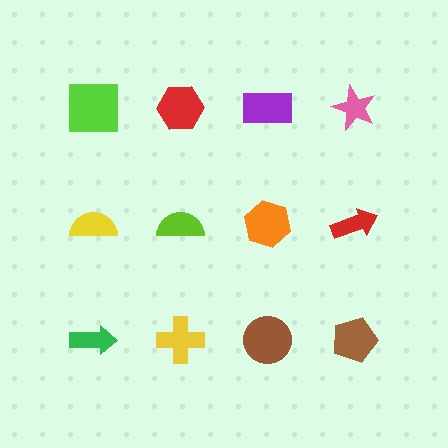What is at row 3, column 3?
A brown circle.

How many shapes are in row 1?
4 shapes.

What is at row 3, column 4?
A brown pentagon.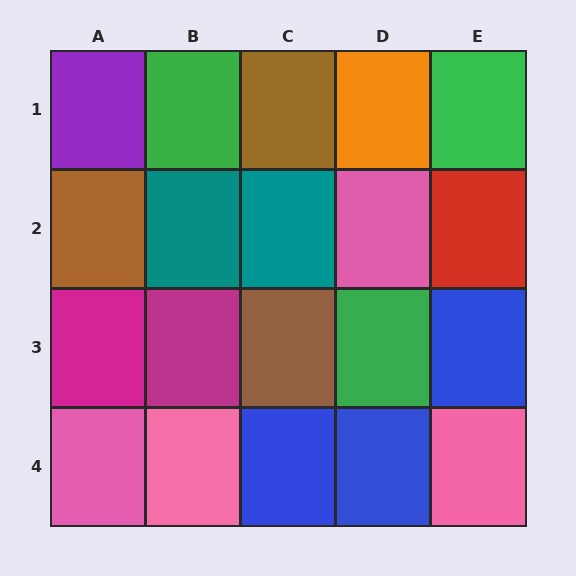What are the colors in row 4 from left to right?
Pink, pink, blue, blue, pink.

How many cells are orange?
1 cell is orange.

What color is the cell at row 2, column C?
Teal.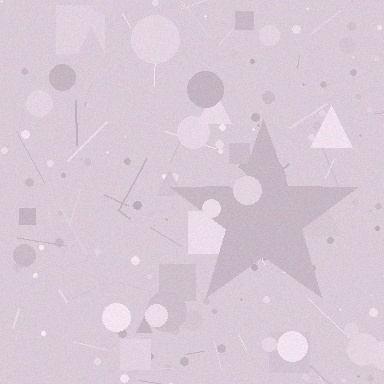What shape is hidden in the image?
A star is hidden in the image.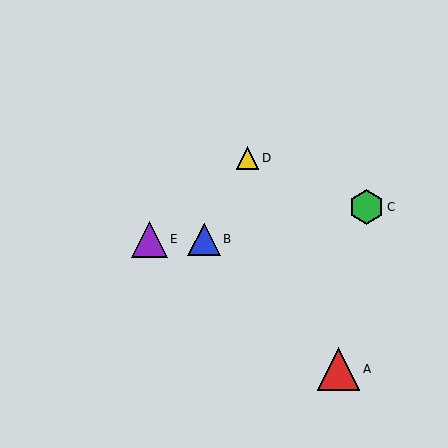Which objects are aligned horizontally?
Objects B, E are aligned horizontally.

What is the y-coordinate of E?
Object E is at y≈240.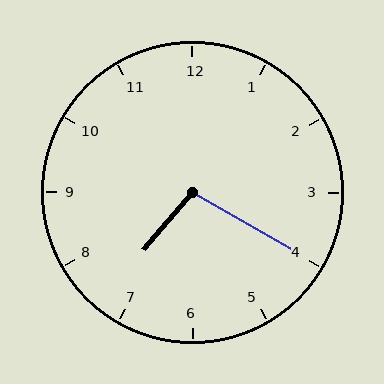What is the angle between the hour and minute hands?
Approximately 100 degrees.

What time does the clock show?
7:20.